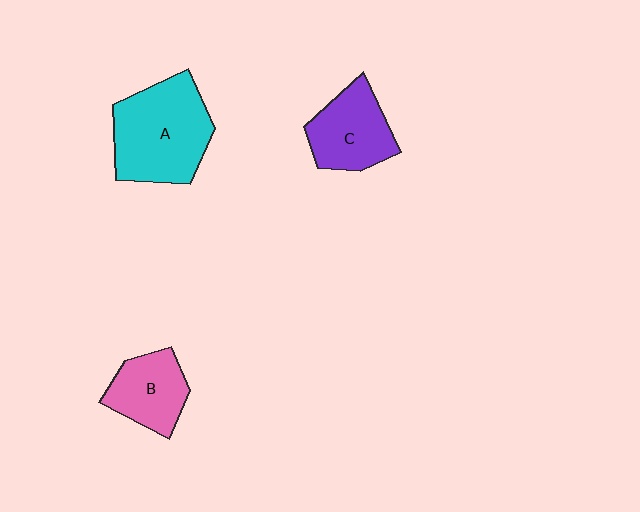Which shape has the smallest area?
Shape B (pink).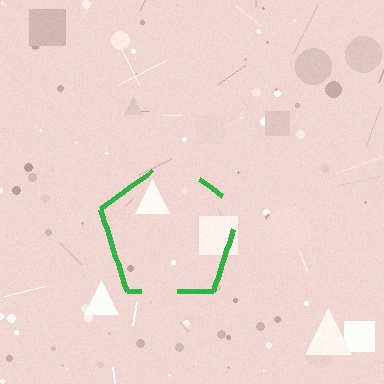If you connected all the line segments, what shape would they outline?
They would outline a pentagon.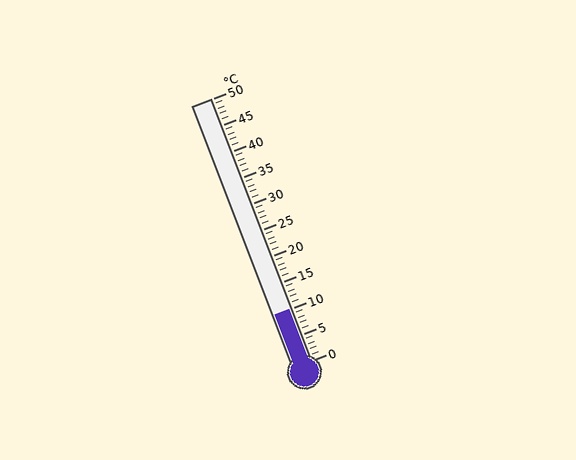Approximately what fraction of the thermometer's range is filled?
The thermometer is filled to approximately 20% of its range.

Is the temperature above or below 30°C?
The temperature is below 30°C.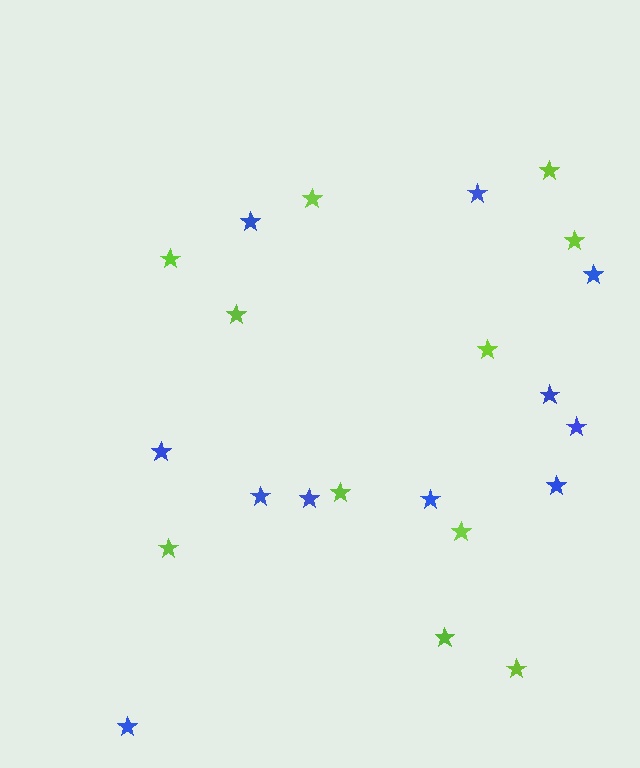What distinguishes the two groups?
There are 2 groups: one group of blue stars (11) and one group of lime stars (11).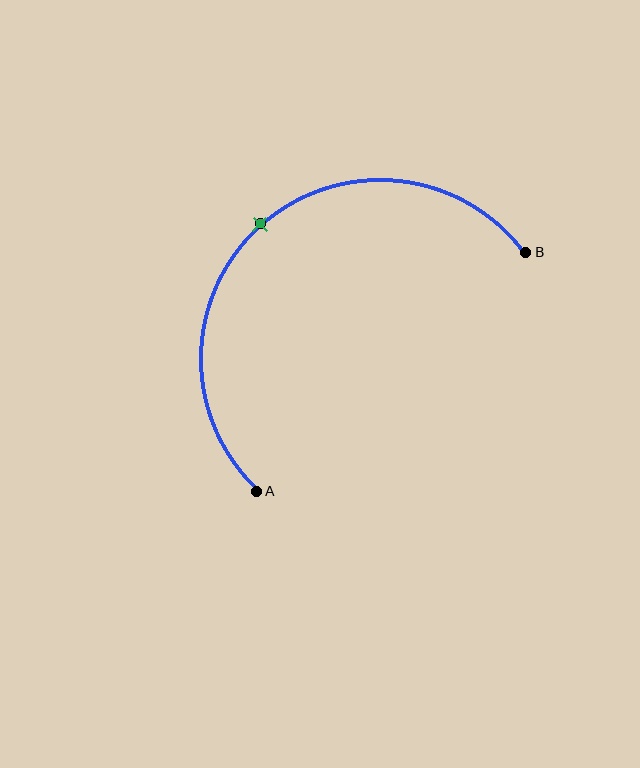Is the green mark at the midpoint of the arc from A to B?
Yes. The green mark lies on the arc at equal arc-length from both A and B — it is the arc midpoint.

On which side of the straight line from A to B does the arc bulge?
The arc bulges above and to the left of the straight line connecting A and B.